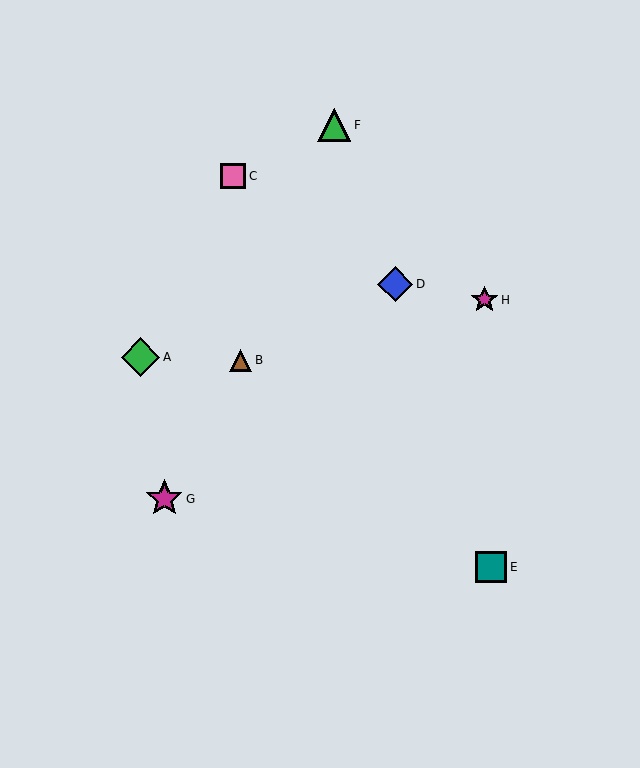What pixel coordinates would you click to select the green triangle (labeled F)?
Click at (334, 125) to select the green triangle F.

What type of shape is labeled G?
Shape G is a magenta star.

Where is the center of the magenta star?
The center of the magenta star is at (164, 499).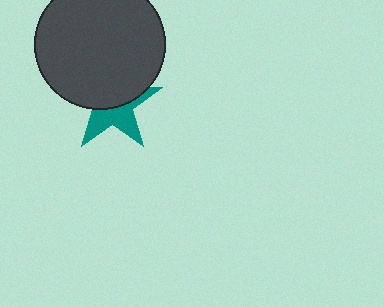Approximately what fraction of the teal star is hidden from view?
Roughly 54% of the teal star is hidden behind the dark gray circle.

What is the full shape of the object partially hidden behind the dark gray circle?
The partially hidden object is a teal star.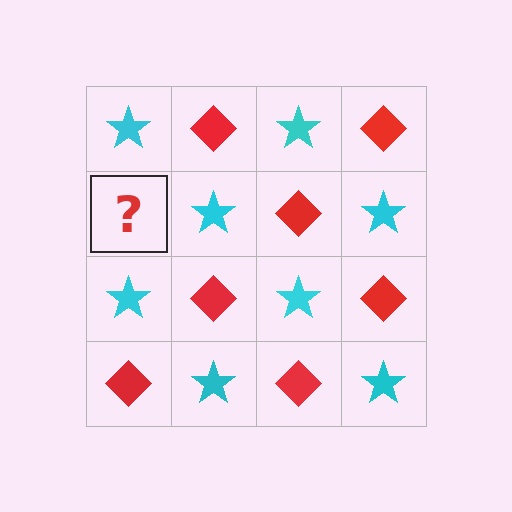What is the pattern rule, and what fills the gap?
The rule is that it alternates cyan star and red diamond in a checkerboard pattern. The gap should be filled with a red diamond.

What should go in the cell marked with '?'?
The missing cell should contain a red diamond.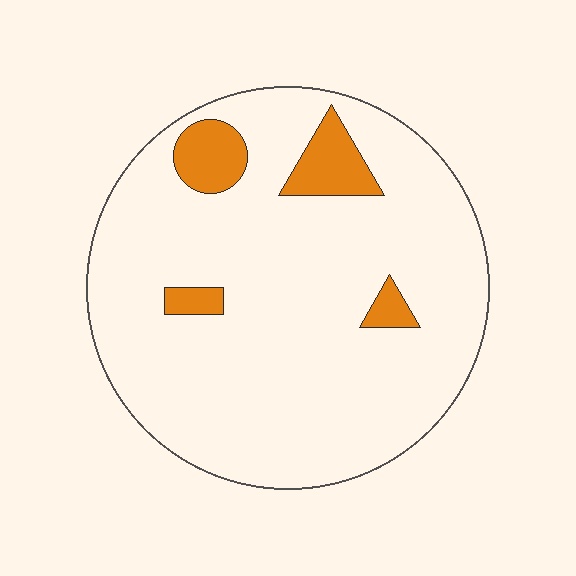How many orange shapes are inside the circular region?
4.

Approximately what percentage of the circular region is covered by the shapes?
Approximately 10%.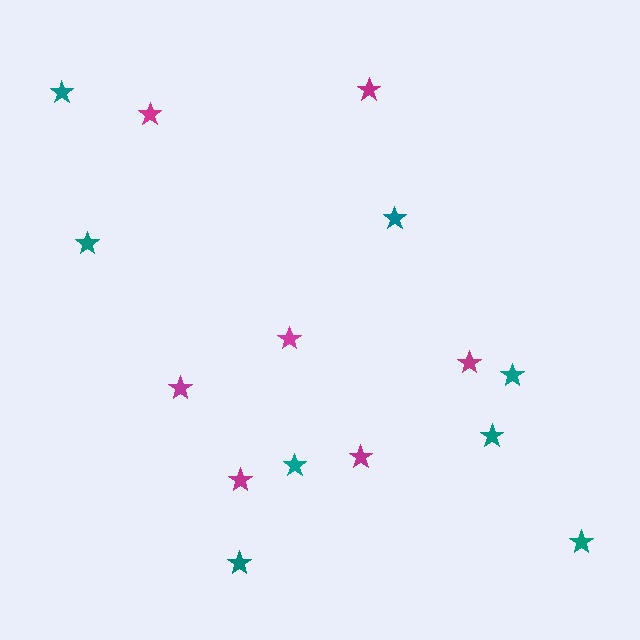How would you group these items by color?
There are 2 groups: one group of teal stars (8) and one group of magenta stars (7).